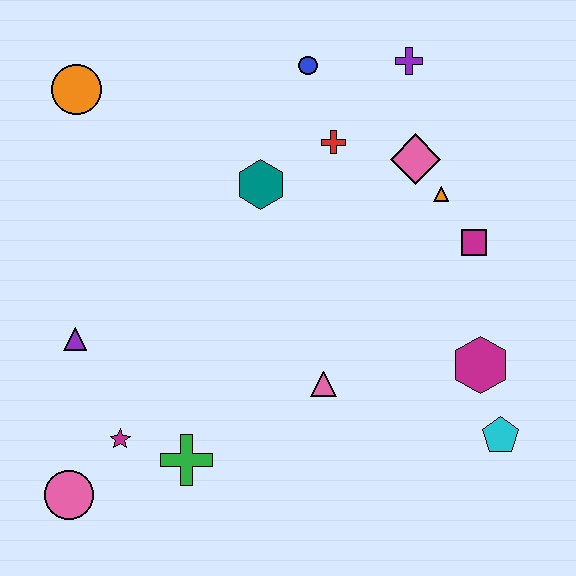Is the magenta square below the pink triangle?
No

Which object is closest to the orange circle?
The teal hexagon is closest to the orange circle.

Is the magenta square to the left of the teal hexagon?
No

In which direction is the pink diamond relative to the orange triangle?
The pink diamond is above the orange triangle.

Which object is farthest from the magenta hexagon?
The orange circle is farthest from the magenta hexagon.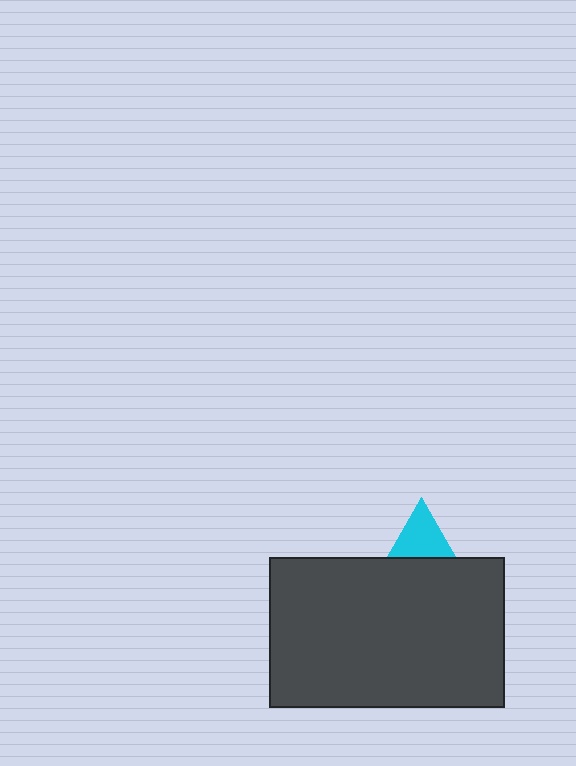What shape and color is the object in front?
The object in front is a dark gray rectangle.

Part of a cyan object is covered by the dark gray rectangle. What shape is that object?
It is a triangle.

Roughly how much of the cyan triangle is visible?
A small part of it is visible (roughly 34%).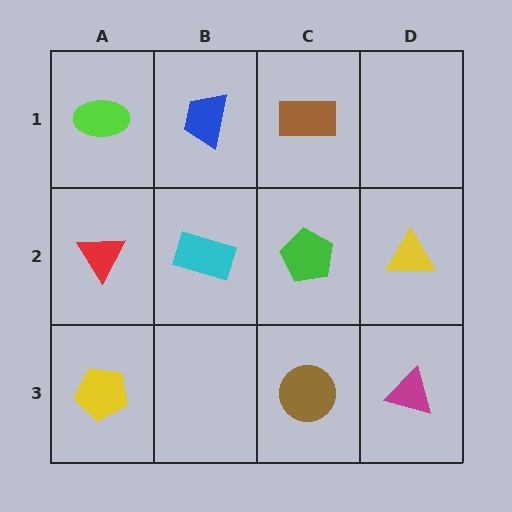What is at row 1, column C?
A brown rectangle.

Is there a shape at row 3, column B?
No, that cell is empty.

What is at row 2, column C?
A green pentagon.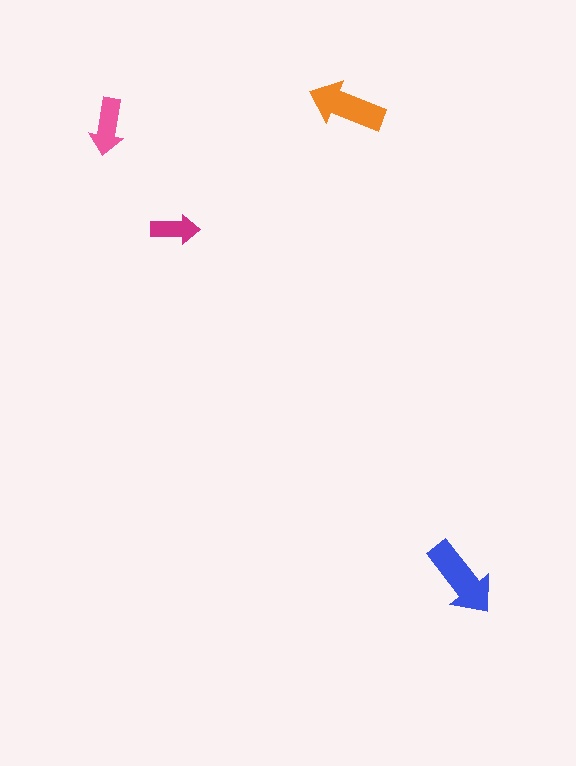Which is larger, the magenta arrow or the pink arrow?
The pink one.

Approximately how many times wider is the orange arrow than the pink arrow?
About 1.5 times wider.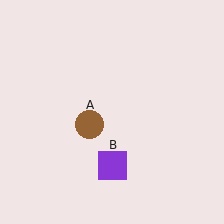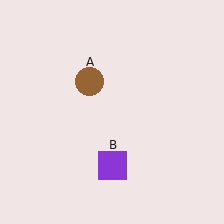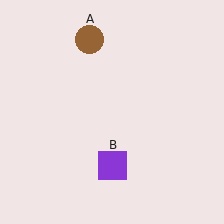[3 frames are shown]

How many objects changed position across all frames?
1 object changed position: brown circle (object A).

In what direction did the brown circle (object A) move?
The brown circle (object A) moved up.